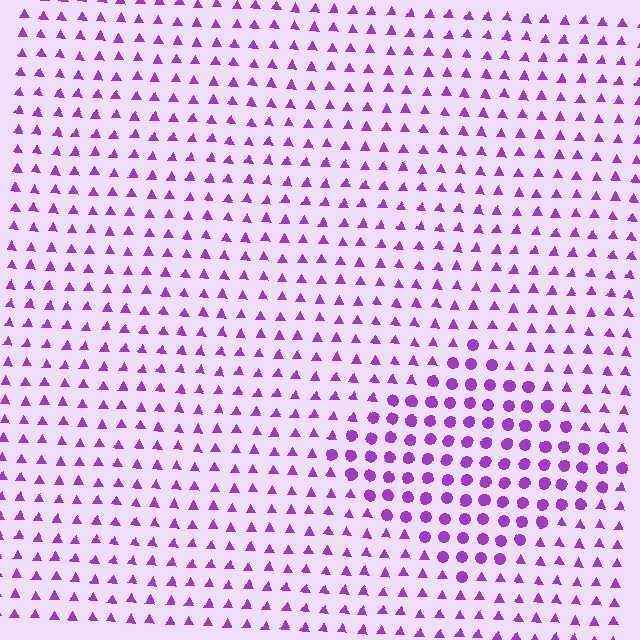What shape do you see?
I see a diamond.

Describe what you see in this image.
The image is filled with small purple elements arranged in a uniform grid. A diamond-shaped region contains circles, while the surrounding area contains triangles. The boundary is defined purely by the change in element shape.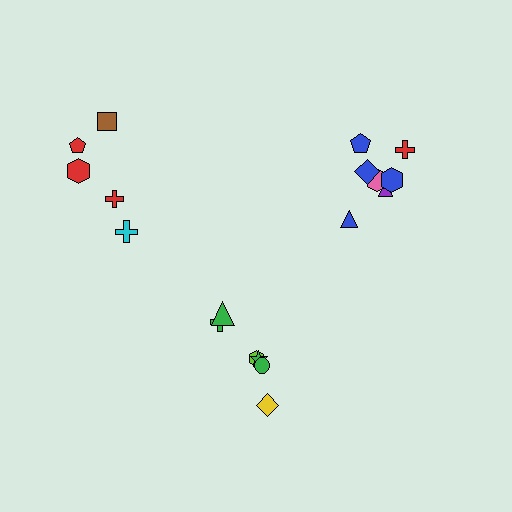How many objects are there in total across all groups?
There are 18 objects.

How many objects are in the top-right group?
There are 7 objects.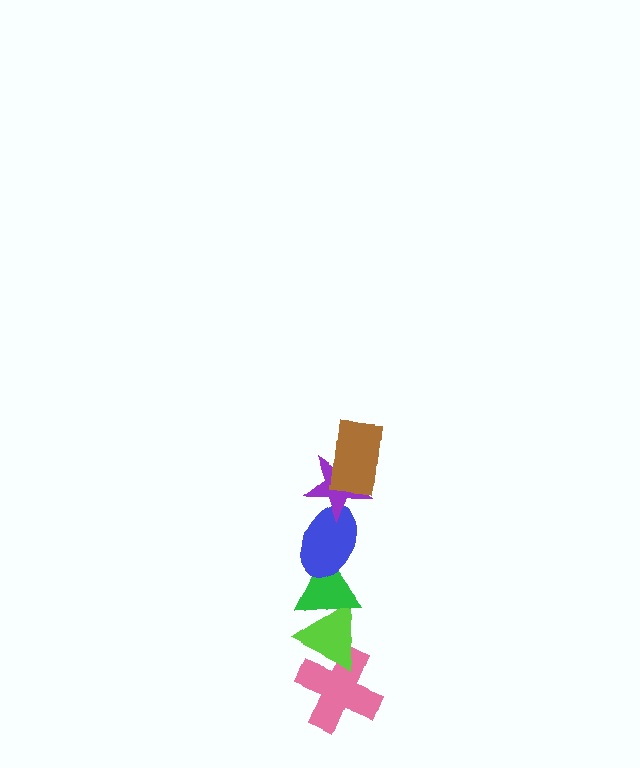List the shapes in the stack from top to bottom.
From top to bottom: the brown rectangle, the purple star, the blue ellipse, the green triangle, the lime triangle, the pink cross.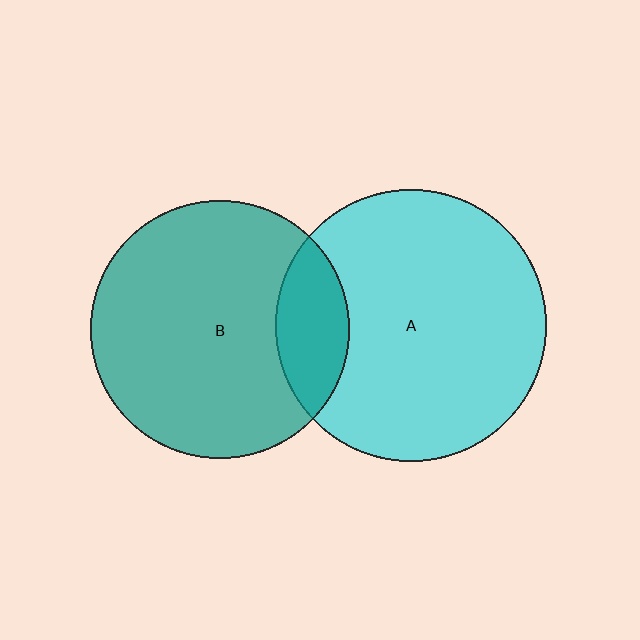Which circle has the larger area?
Circle A (cyan).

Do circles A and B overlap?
Yes.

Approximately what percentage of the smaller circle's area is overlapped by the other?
Approximately 20%.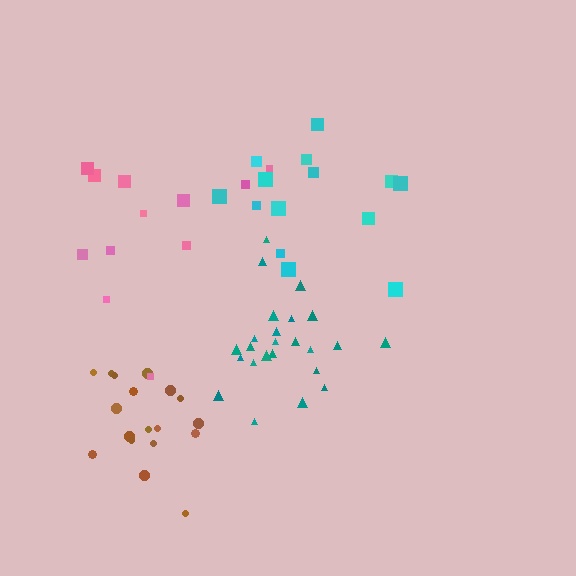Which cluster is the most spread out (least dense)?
Pink.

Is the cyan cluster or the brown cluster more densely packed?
Brown.